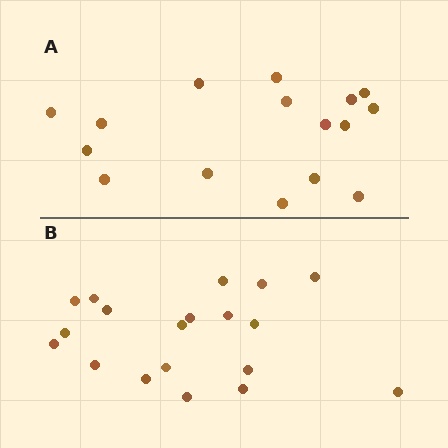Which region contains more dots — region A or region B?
Region B (the bottom region) has more dots.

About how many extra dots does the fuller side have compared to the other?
Region B has just a few more — roughly 2 or 3 more dots than region A.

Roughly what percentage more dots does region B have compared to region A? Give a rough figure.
About 20% more.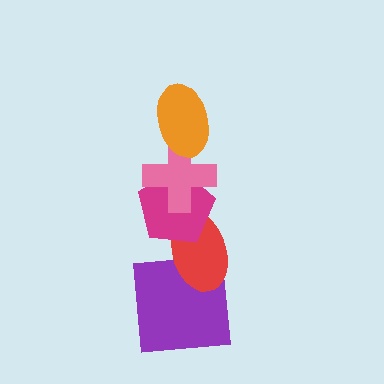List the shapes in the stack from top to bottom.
From top to bottom: the orange ellipse, the pink cross, the magenta pentagon, the red ellipse, the purple square.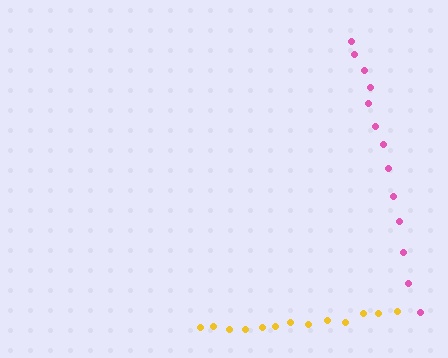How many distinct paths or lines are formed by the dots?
There are 2 distinct paths.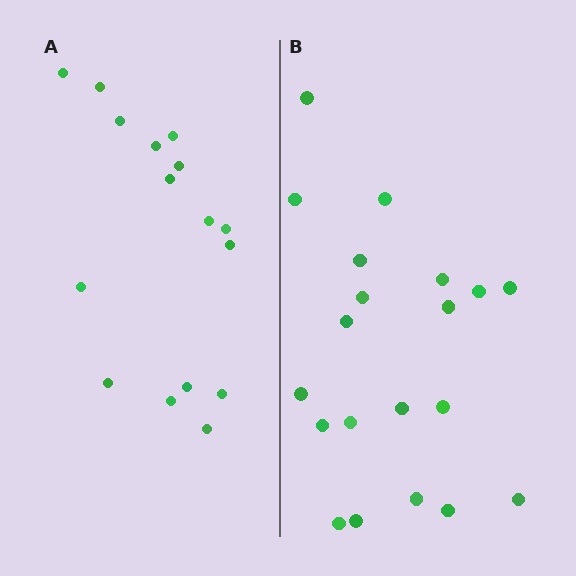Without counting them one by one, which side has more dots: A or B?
Region B (the right region) has more dots.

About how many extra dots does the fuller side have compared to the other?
Region B has about 4 more dots than region A.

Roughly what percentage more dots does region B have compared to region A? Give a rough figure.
About 25% more.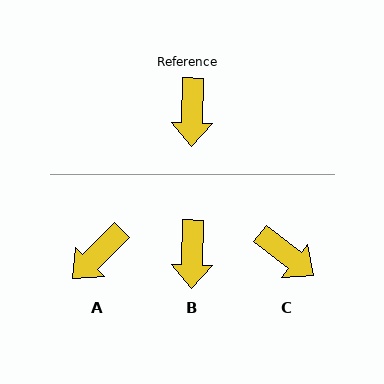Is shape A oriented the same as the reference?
No, it is off by about 44 degrees.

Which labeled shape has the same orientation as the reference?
B.